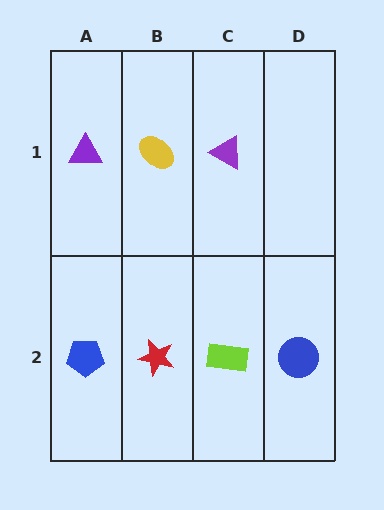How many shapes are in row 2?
4 shapes.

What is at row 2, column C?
A lime rectangle.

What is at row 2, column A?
A blue pentagon.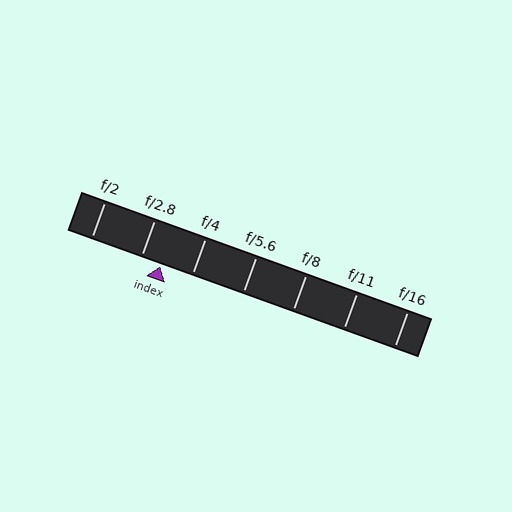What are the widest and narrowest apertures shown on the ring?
The widest aperture shown is f/2 and the narrowest is f/16.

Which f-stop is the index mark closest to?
The index mark is closest to f/2.8.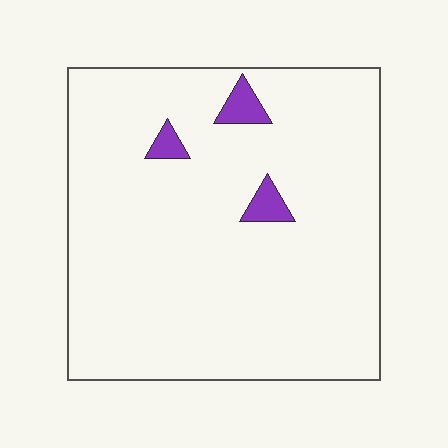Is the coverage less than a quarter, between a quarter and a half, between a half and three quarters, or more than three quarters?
Less than a quarter.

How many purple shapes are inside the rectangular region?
3.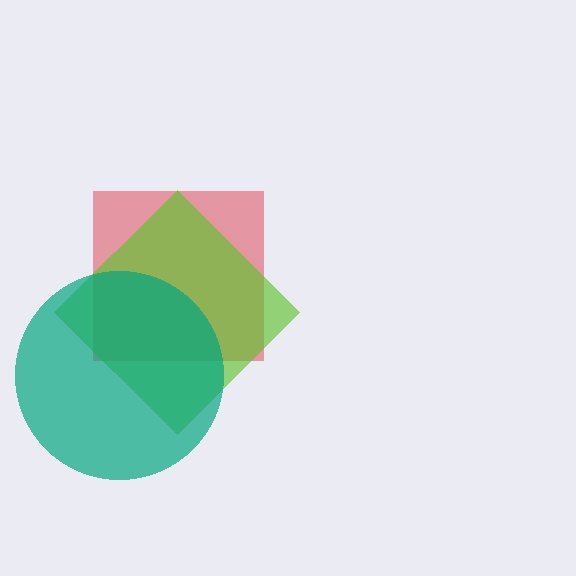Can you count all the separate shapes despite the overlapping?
Yes, there are 3 separate shapes.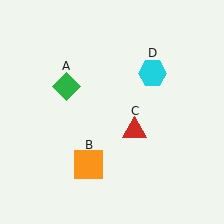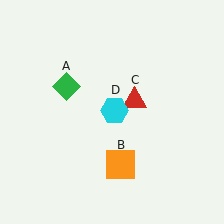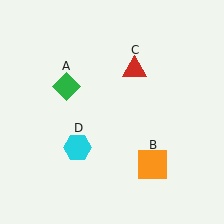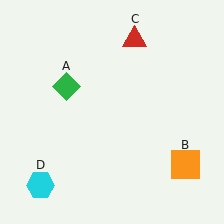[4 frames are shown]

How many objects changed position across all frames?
3 objects changed position: orange square (object B), red triangle (object C), cyan hexagon (object D).